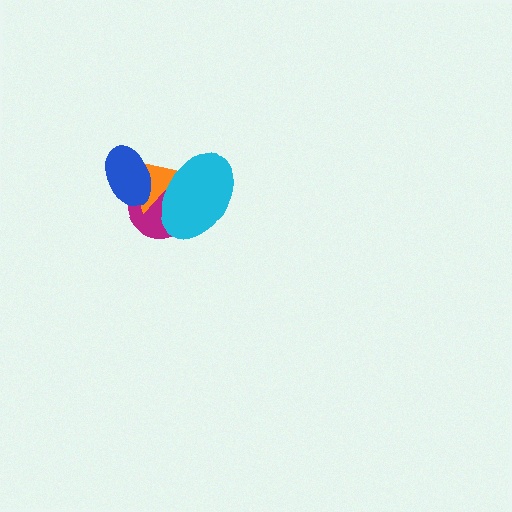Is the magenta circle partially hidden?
Yes, it is partially covered by another shape.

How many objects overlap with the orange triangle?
3 objects overlap with the orange triangle.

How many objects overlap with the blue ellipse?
2 objects overlap with the blue ellipse.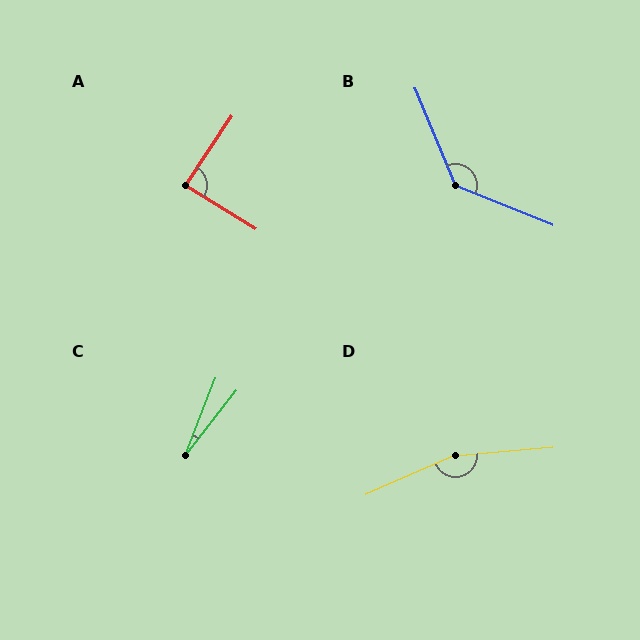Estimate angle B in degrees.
Approximately 134 degrees.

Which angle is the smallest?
C, at approximately 16 degrees.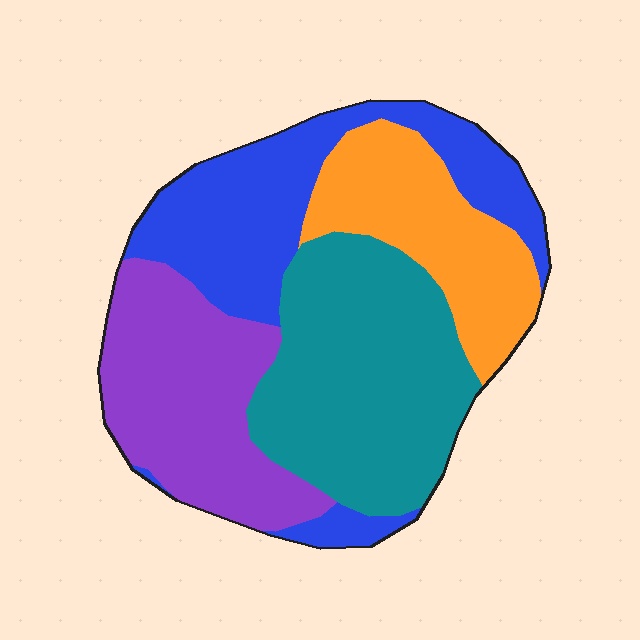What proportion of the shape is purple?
Purple takes up about one quarter (1/4) of the shape.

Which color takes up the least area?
Orange, at roughly 20%.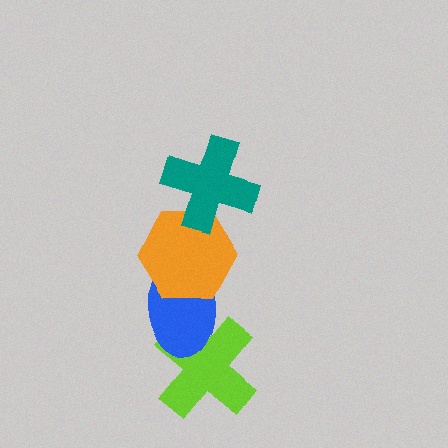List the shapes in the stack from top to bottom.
From top to bottom: the teal cross, the orange hexagon, the blue ellipse, the lime cross.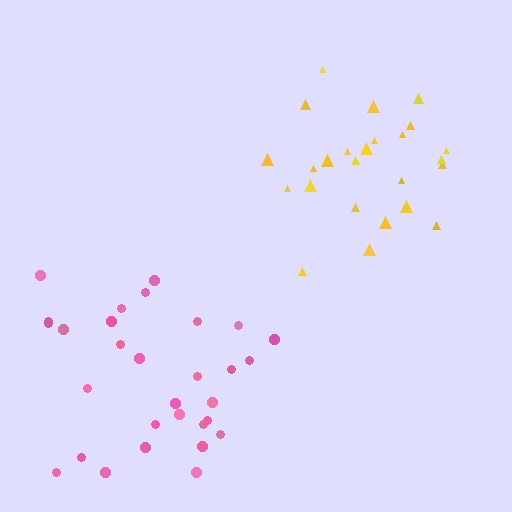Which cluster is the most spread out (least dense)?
Pink.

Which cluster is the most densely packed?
Yellow.